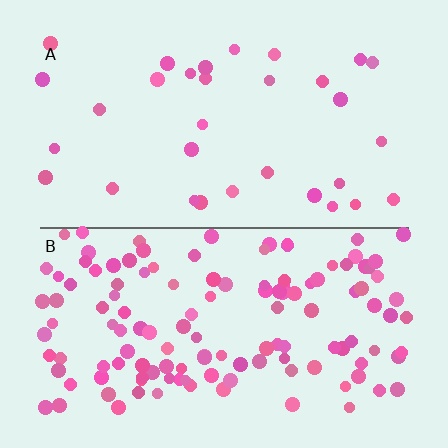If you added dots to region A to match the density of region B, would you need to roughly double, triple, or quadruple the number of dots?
Approximately quadruple.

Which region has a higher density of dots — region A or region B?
B (the bottom).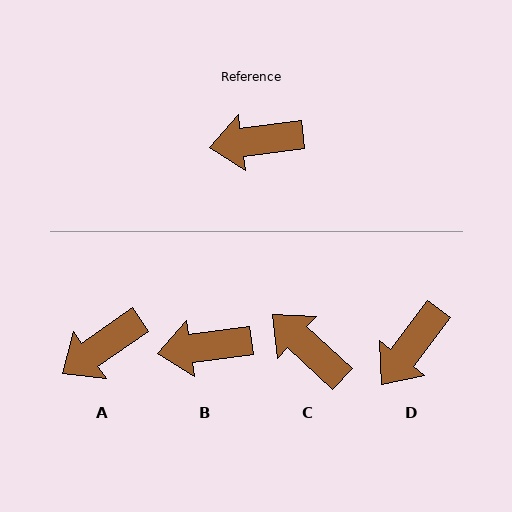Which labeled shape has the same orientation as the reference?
B.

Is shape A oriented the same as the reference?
No, it is off by about 27 degrees.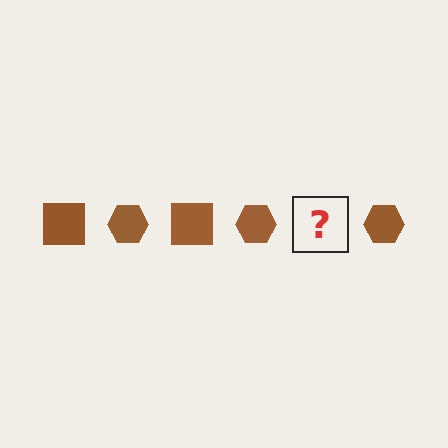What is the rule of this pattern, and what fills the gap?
The rule is that the pattern cycles through square, hexagon shapes in brown. The gap should be filled with a brown square.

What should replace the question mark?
The question mark should be replaced with a brown square.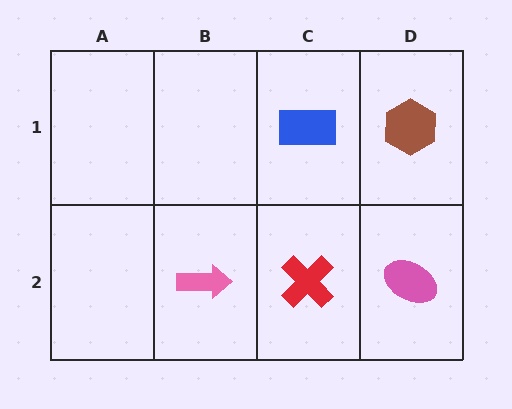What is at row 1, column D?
A brown hexagon.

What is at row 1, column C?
A blue rectangle.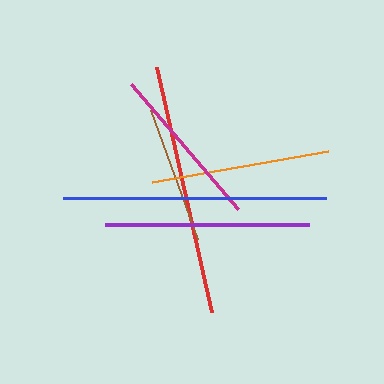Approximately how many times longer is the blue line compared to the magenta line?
The blue line is approximately 1.6 times the length of the magenta line.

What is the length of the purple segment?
The purple segment is approximately 204 pixels long.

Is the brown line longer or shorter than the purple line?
The purple line is longer than the brown line.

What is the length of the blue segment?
The blue segment is approximately 263 pixels long.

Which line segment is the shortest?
The brown line is the shortest at approximately 138 pixels.